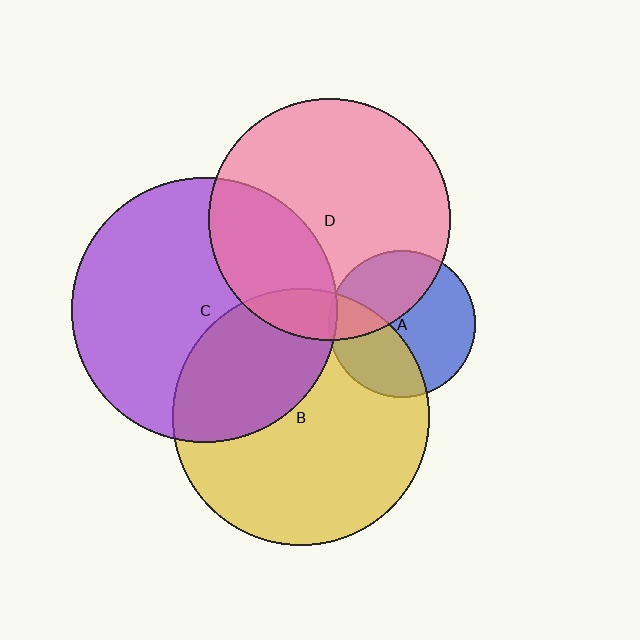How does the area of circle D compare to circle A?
Approximately 2.7 times.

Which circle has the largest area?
Circle C (purple).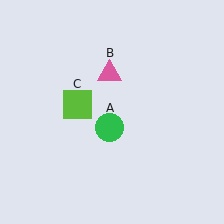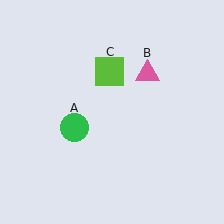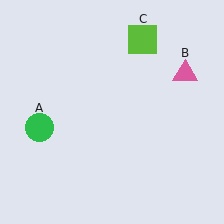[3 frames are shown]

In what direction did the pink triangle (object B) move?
The pink triangle (object B) moved right.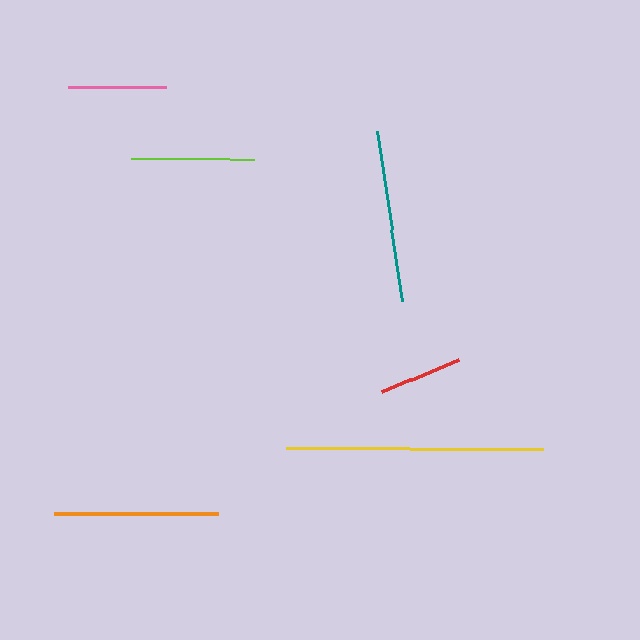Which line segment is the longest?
The yellow line is the longest at approximately 258 pixels.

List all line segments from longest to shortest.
From longest to shortest: yellow, teal, orange, lime, pink, red.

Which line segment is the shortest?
The red line is the shortest at approximately 84 pixels.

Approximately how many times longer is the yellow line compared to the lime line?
The yellow line is approximately 2.1 times the length of the lime line.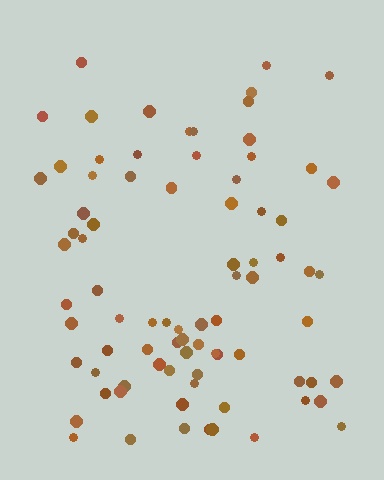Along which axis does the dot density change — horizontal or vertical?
Vertical.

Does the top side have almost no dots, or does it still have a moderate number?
Still a moderate number, just noticeably fewer than the bottom.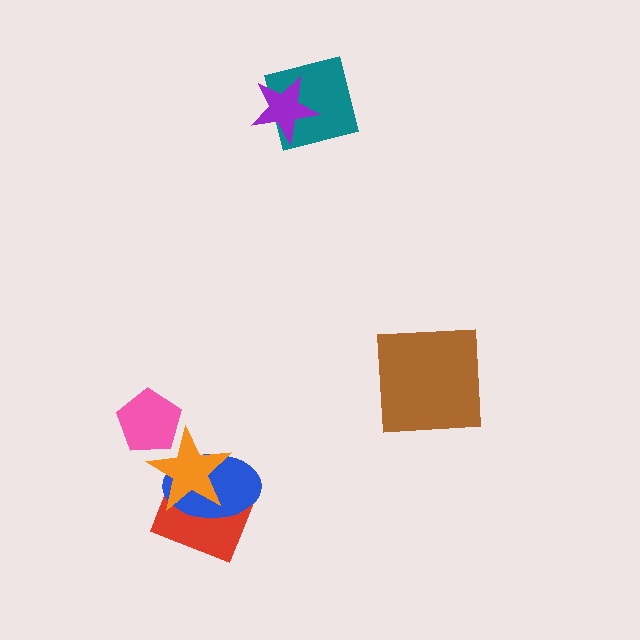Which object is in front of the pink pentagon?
The orange star is in front of the pink pentagon.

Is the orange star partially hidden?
No, no other shape covers it.